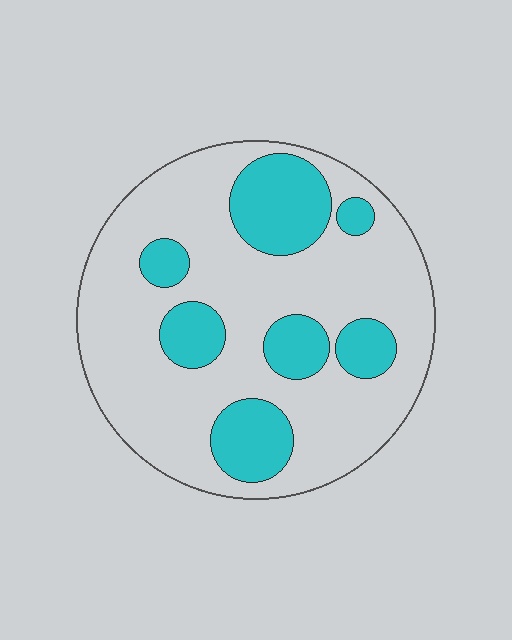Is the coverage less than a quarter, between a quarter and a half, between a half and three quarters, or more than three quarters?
Between a quarter and a half.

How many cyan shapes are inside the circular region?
7.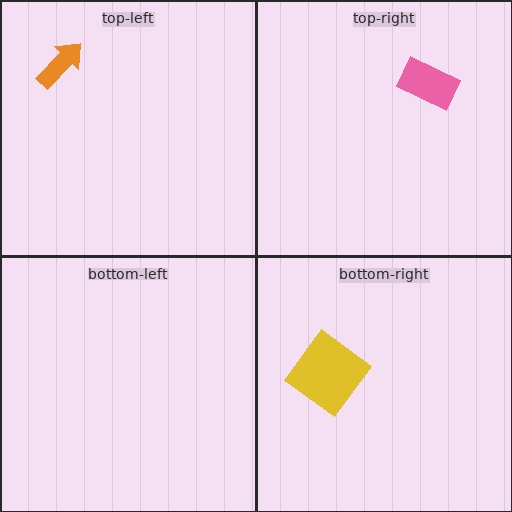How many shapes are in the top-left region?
1.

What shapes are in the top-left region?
The orange arrow.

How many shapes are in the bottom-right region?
1.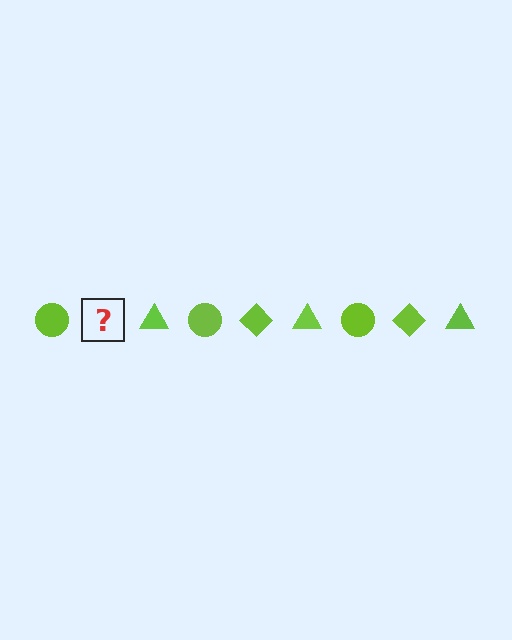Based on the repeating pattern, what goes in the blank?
The blank should be a lime diamond.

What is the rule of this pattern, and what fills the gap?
The rule is that the pattern cycles through circle, diamond, triangle shapes in lime. The gap should be filled with a lime diamond.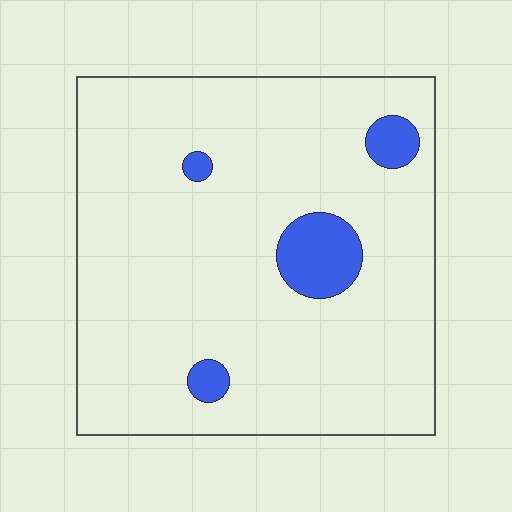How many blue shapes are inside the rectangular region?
4.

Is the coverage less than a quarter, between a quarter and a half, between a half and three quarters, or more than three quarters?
Less than a quarter.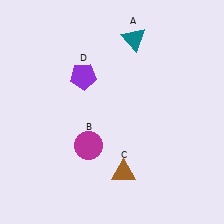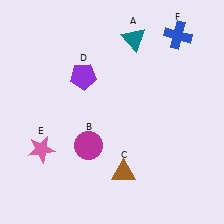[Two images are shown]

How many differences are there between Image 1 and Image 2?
There are 2 differences between the two images.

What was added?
A pink star (E), a blue cross (F) were added in Image 2.